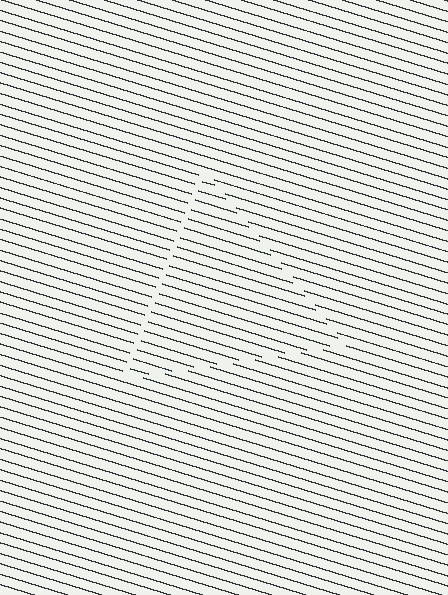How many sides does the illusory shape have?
3 sides — the line-ends trace a triangle.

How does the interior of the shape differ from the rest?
The interior of the shape contains the same grating, shifted by half a period — the contour is defined by the phase discontinuity where line-ends from the inner and outer gratings abut.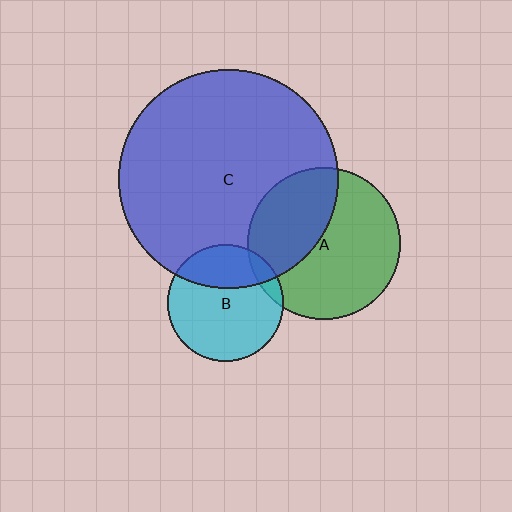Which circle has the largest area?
Circle C (blue).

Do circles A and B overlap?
Yes.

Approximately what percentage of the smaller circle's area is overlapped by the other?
Approximately 10%.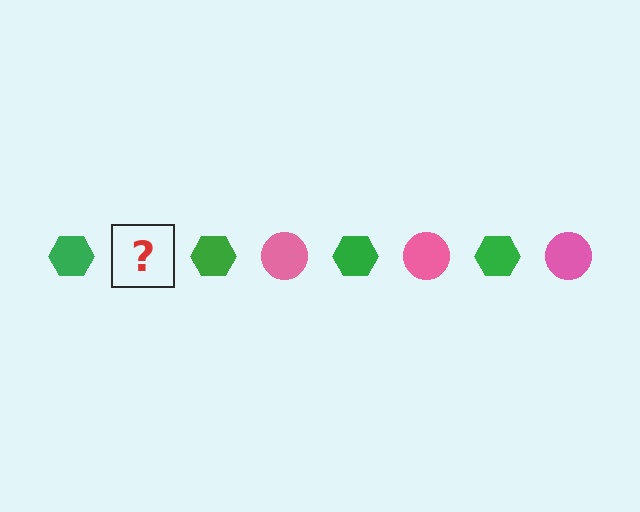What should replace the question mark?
The question mark should be replaced with a pink circle.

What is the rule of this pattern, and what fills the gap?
The rule is that the pattern alternates between green hexagon and pink circle. The gap should be filled with a pink circle.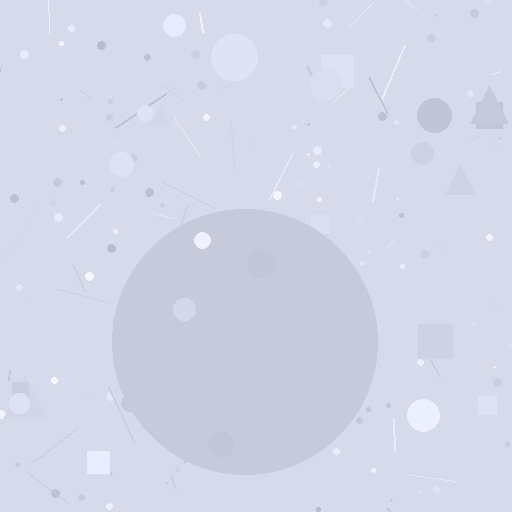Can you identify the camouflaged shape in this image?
The camouflaged shape is a circle.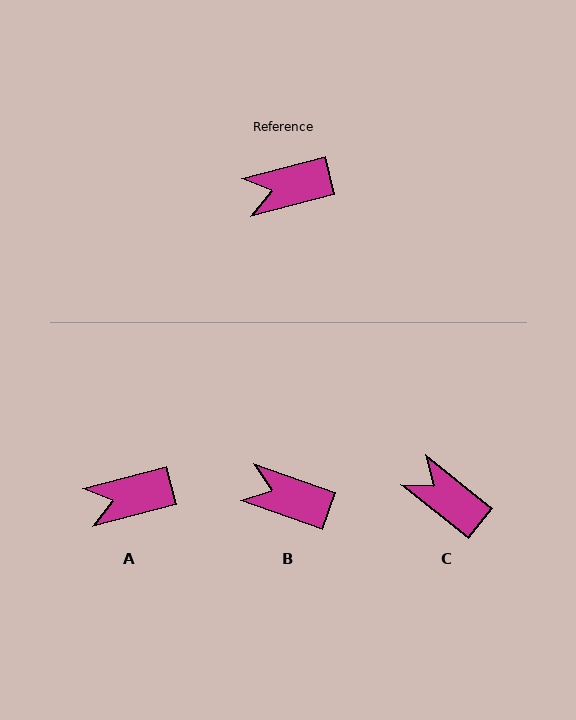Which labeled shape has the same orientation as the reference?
A.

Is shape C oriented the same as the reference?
No, it is off by about 54 degrees.